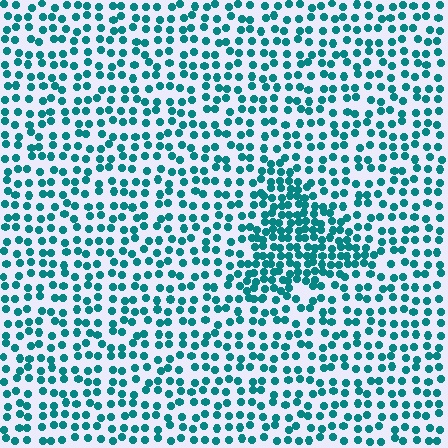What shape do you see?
I see a triangle.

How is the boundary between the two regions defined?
The boundary is defined by a change in element density (approximately 2.0x ratio). All elements are the same color, size, and shape.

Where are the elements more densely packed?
The elements are more densely packed inside the triangle boundary.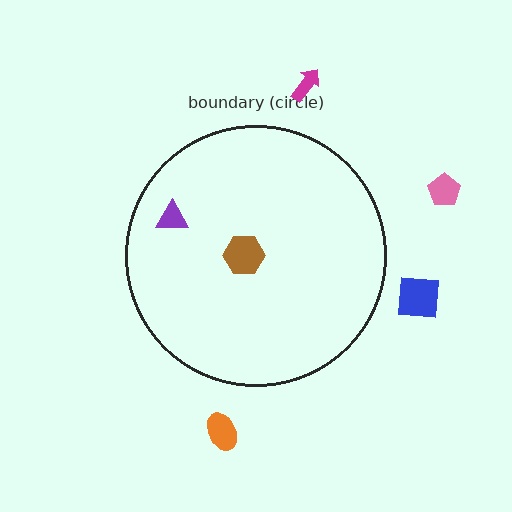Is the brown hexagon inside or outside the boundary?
Inside.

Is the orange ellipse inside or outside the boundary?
Outside.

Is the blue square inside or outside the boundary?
Outside.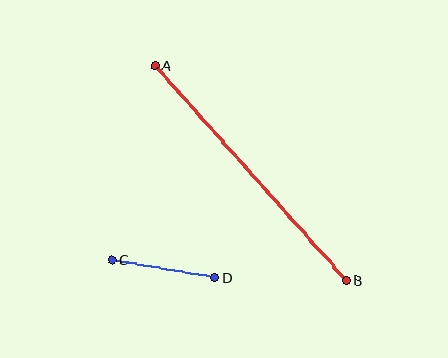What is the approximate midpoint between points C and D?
The midpoint is at approximately (163, 268) pixels.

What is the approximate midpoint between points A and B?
The midpoint is at approximately (251, 173) pixels.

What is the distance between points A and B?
The distance is approximately 288 pixels.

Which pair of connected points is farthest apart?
Points A and B are farthest apart.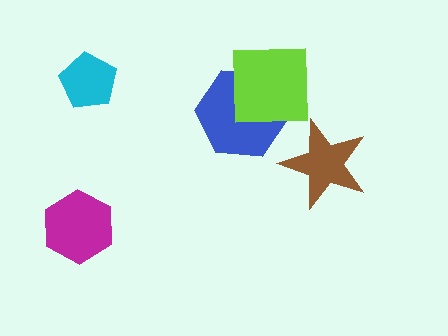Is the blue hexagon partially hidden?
Yes, it is partially covered by another shape.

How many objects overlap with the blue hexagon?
1 object overlaps with the blue hexagon.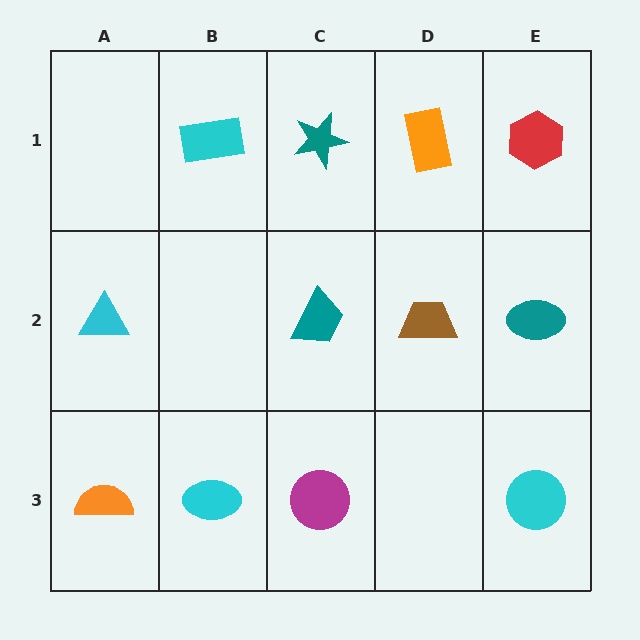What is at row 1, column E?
A red hexagon.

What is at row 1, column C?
A teal star.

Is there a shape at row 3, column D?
No, that cell is empty.